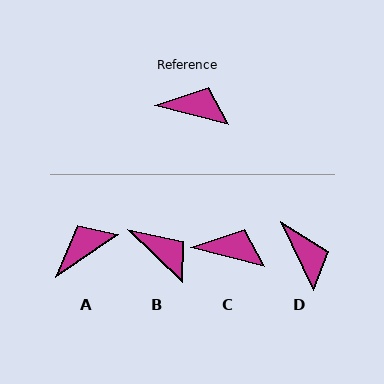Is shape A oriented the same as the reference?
No, it is off by about 49 degrees.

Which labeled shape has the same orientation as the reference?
C.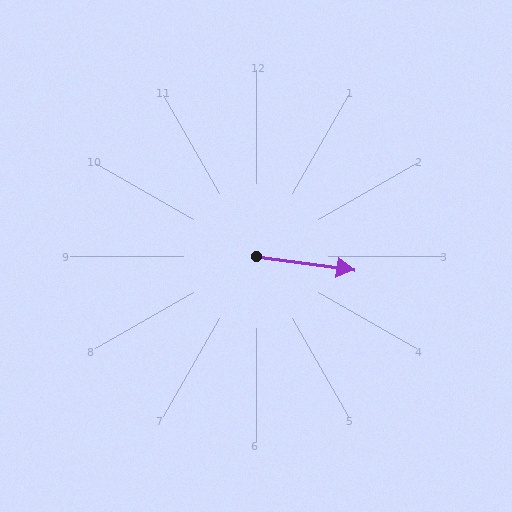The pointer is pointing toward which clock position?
Roughly 3 o'clock.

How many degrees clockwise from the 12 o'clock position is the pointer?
Approximately 98 degrees.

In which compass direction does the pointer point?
East.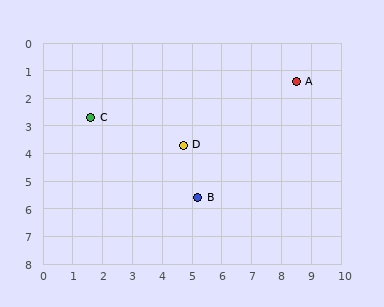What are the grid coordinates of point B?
Point B is at approximately (5.2, 5.6).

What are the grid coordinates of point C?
Point C is at approximately (1.6, 2.7).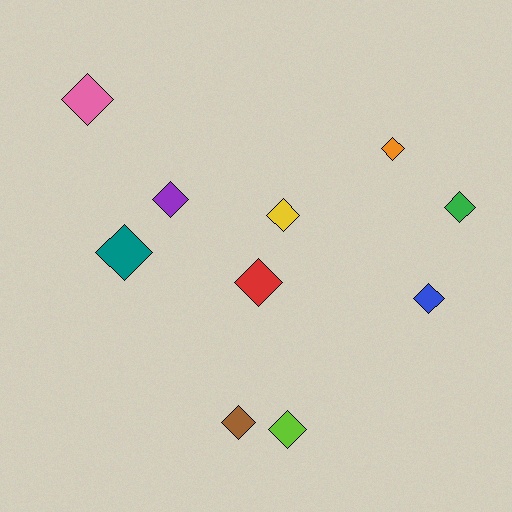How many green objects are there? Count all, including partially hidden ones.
There is 1 green object.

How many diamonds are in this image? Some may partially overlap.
There are 10 diamonds.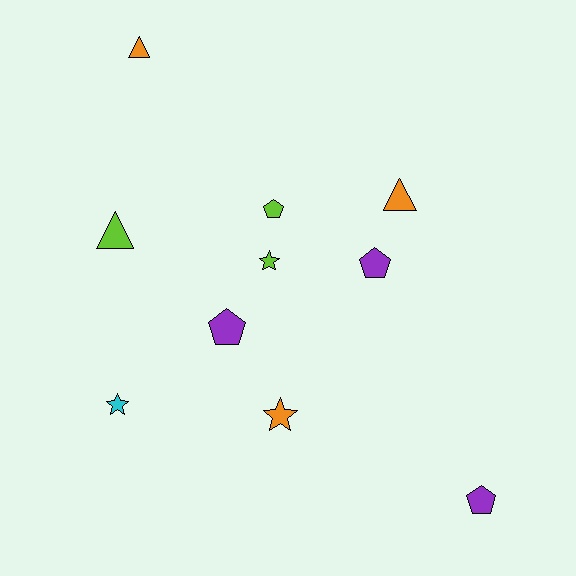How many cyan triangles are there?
There are no cyan triangles.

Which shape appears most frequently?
Pentagon, with 4 objects.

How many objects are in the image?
There are 10 objects.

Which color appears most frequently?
Orange, with 3 objects.